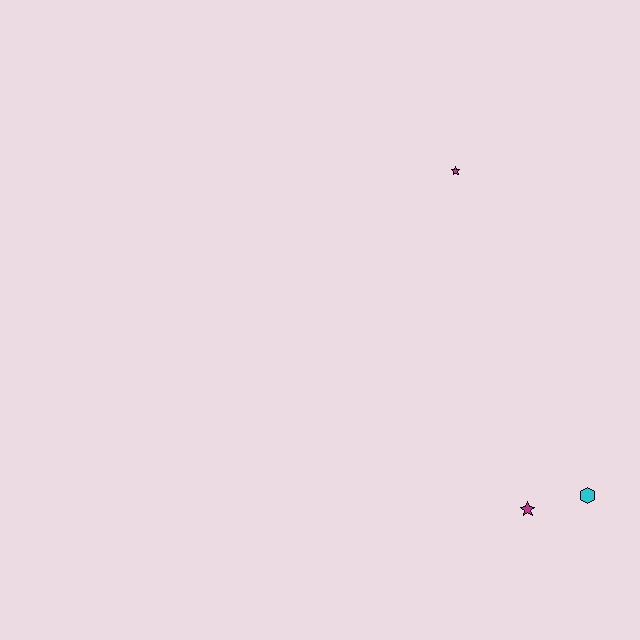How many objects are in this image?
There are 3 objects.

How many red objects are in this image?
There are no red objects.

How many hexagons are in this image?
There is 1 hexagon.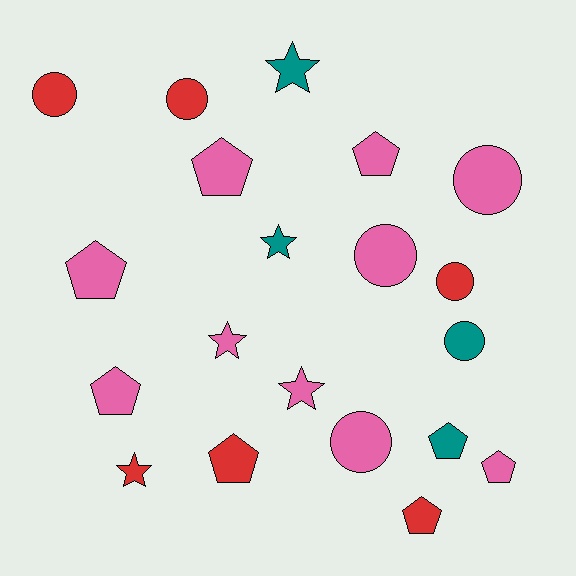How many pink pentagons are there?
There are 5 pink pentagons.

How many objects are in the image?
There are 20 objects.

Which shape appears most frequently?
Pentagon, with 8 objects.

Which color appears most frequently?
Pink, with 10 objects.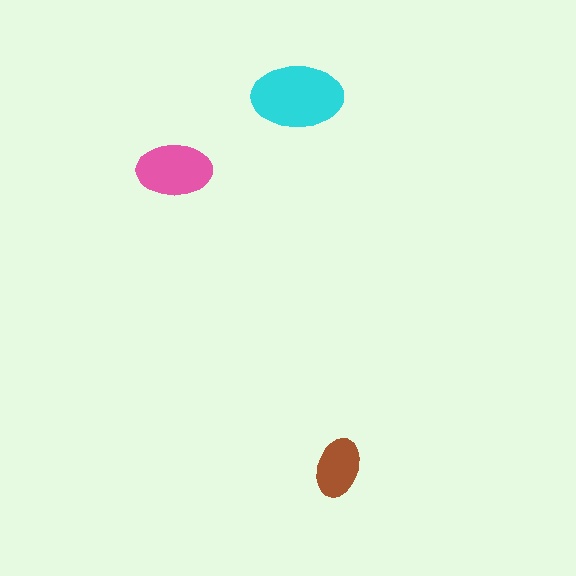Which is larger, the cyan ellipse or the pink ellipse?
The cyan one.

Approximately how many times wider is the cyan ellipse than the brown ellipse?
About 1.5 times wider.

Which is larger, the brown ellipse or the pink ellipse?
The pink one.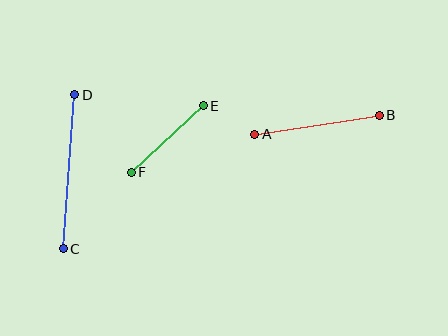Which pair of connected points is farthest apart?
Points C and D are farthest apart.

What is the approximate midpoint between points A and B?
The midpoint is at approximately (317, 125) pixels.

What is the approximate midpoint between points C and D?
The midpoint is at approximately (69, 172) pixels.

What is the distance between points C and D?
The distance is approximately 154 pixels.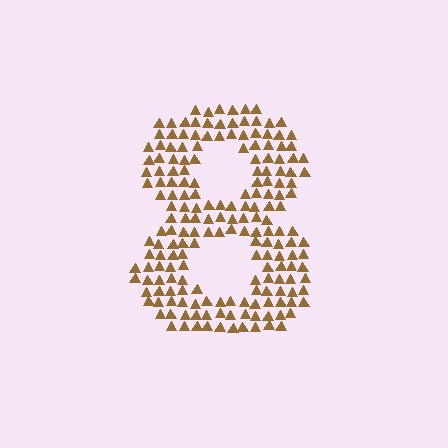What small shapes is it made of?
It is made of small triangles.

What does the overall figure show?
The overall figure shows the digit 8.